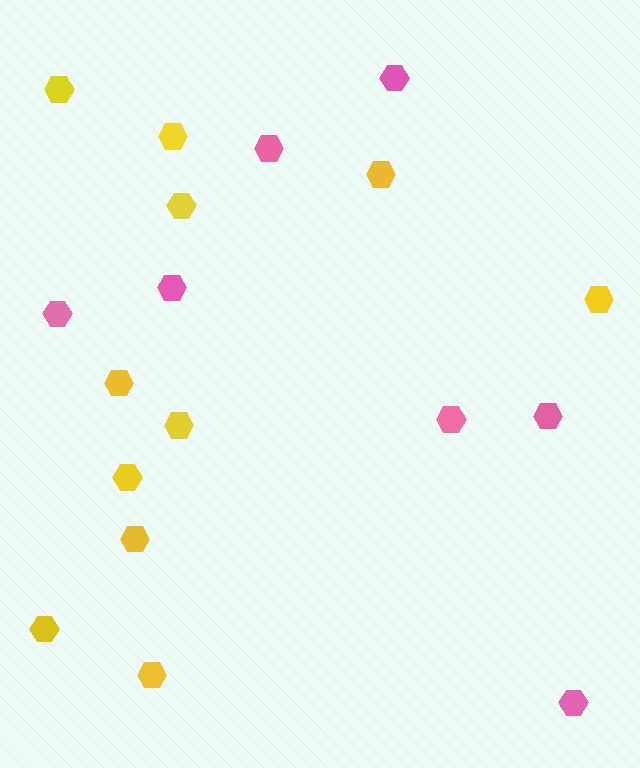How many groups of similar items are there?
There are 2 groups: one group of pink hexagons (7) and one group of yellow hexagons (11).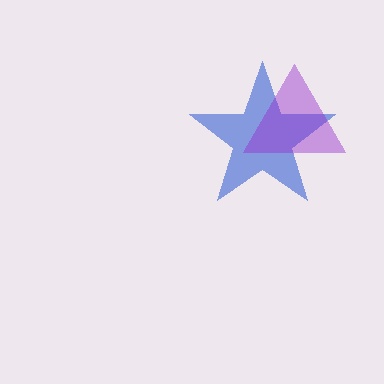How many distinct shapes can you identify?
There are 2 distinct shapes: a blue star, a purple triangle.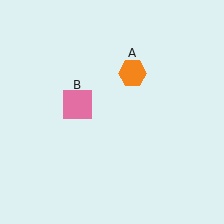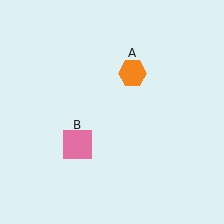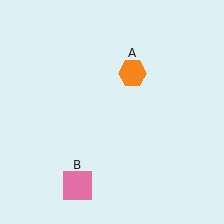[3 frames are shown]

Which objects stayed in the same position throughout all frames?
Orange hexagon (object A) remained stationary.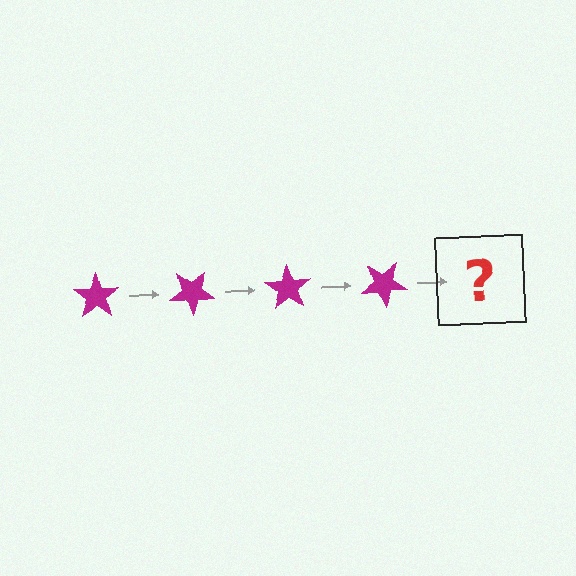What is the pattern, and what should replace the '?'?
The pattern is that the star rotates 35 degrees each step. The '?' should be a magenta star rotated 140 degrees.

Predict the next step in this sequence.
The next step is a magenta star rotated 140 degrees.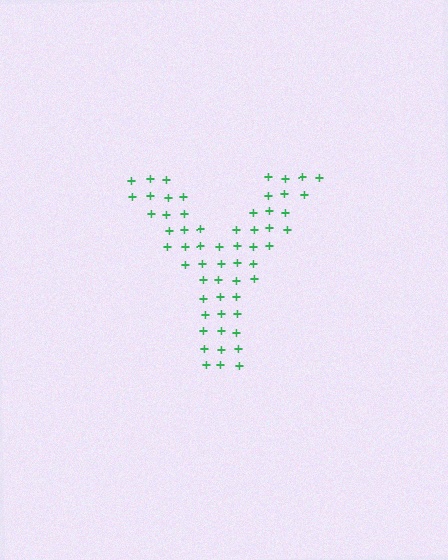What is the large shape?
The large shape is the letter Y.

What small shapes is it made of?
It is made of small plus signs.